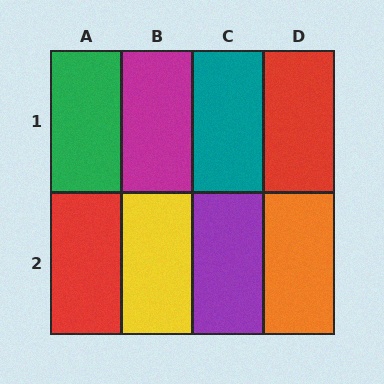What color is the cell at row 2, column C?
Purple.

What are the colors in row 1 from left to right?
Green, magenta, teal, red.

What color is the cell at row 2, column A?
Red.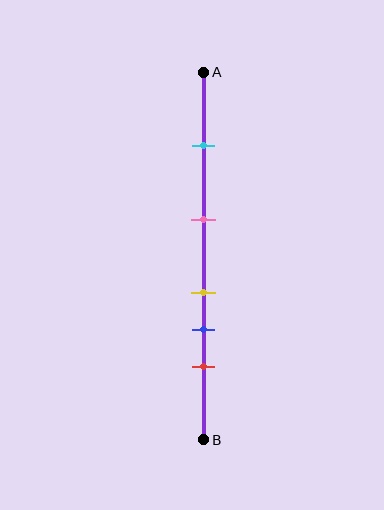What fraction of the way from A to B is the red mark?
The red mark is approximately 80% (0.8) of the way from A to B.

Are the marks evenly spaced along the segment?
No, the marks are not evenly spaced.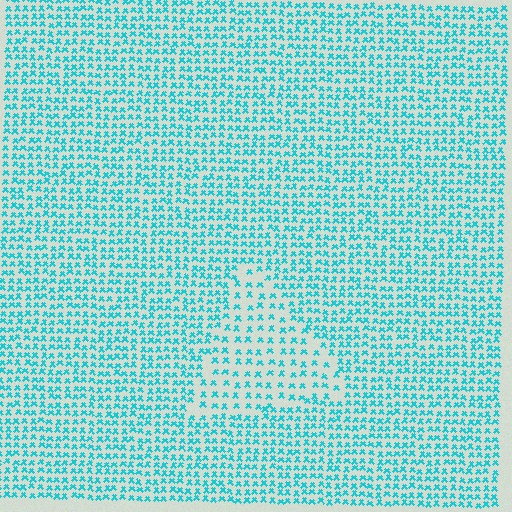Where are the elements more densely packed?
The elements are more densely packed outside the triangle boundary.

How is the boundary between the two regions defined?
The boundary is defined by a change in element density (approximately 1.8x ratio). All elements are the same color, size, and shape.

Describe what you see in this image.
The image contains small cyan elements arranged at two different densities. A triangle-shaped region is visible where the elements are less densely packed than the surrounding area.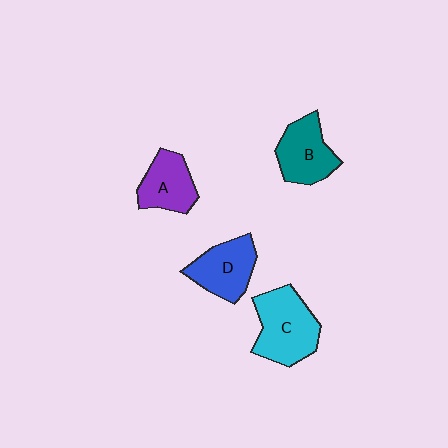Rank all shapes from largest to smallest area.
From largest to smallest: C (cyan), B (teal), D (blue), A (purple).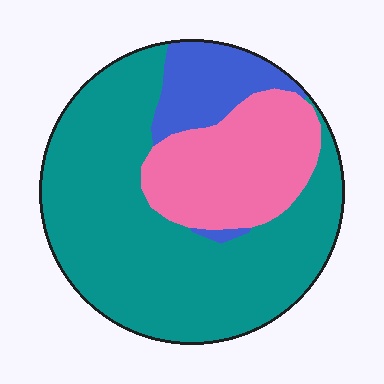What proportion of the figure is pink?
Pink covers 24% of the figure.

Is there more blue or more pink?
Pink.